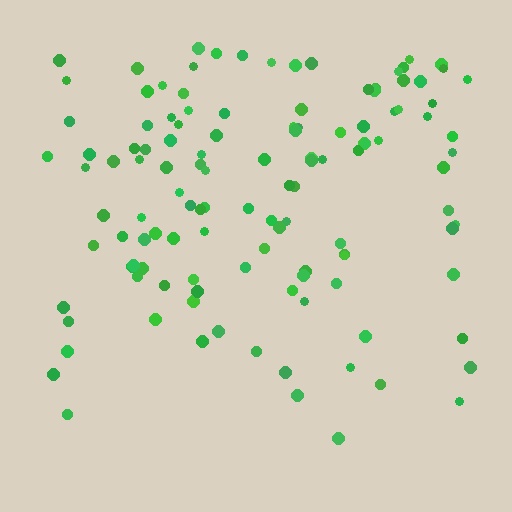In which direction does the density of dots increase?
From bottom to top, with the top side densest.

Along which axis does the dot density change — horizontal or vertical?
Vertical.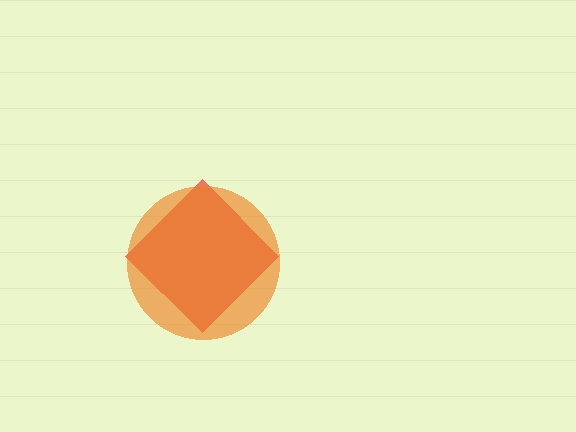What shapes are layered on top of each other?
The layered shapes are: a red diamond, an orange circle.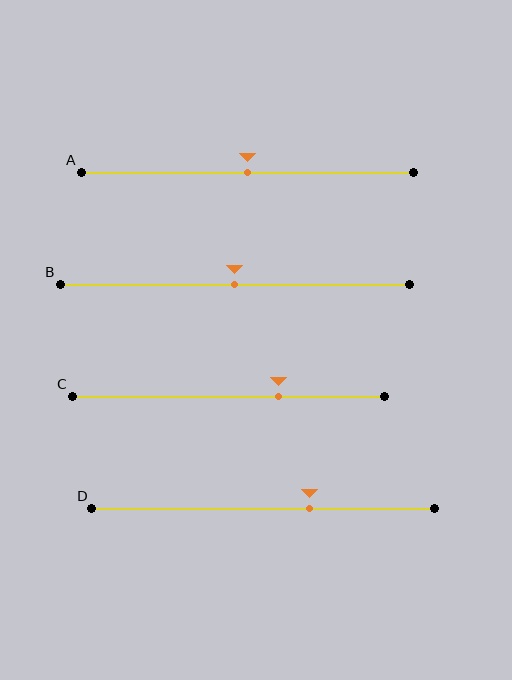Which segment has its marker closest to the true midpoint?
Segment A has its marker closest to the true midpoint.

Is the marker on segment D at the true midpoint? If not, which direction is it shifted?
No, the marker on segment D is shifted to the right by about 14% of the segment length.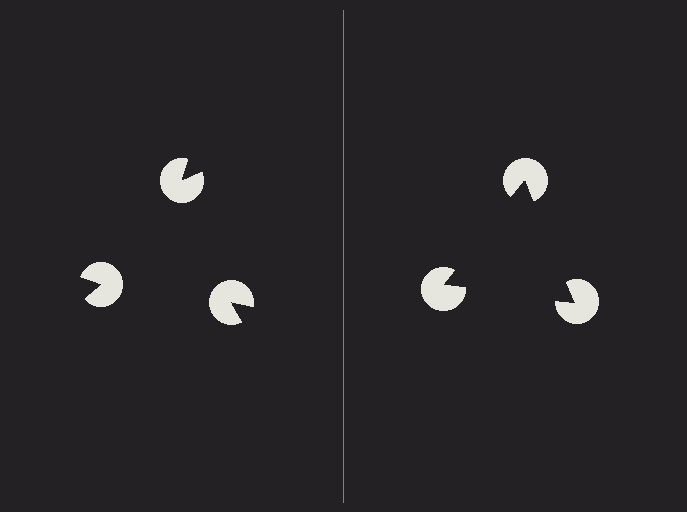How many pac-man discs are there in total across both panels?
6 — 3 on each side.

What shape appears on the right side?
An illusory triangle.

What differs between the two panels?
The pac-man discs are positioned identically on both sides; only the wedge orientations differ. On the right they align to a triangle; on the left they are misaligned.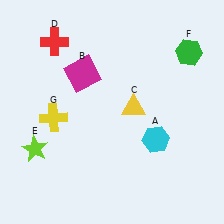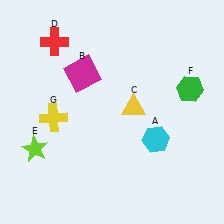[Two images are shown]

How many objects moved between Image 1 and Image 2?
1 object moved between the two images.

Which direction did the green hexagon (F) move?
The green hexagon (F) moved down.